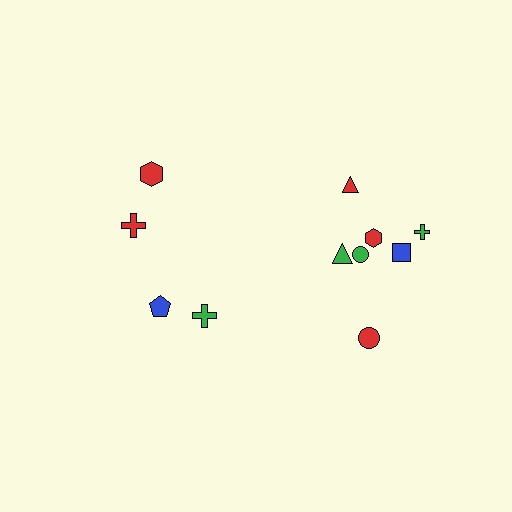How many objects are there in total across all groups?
There are 11 objects.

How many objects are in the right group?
There are 7 objects.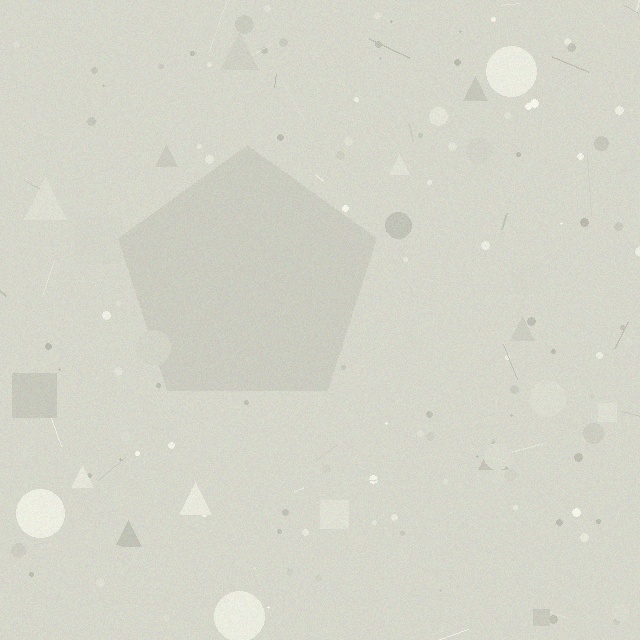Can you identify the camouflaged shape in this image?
The camouflaged shape is a pentagon.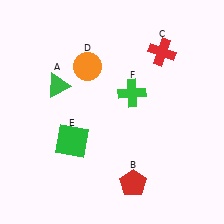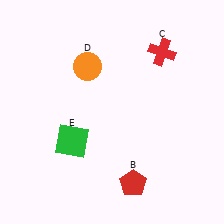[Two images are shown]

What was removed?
The green triangle (A), the green cross (F) were removed in Image 2.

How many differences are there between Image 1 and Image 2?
There are 2 differences between the two images.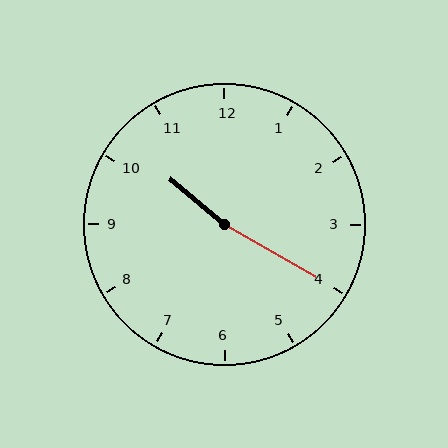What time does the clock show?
10:20.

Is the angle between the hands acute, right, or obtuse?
It is obtuse.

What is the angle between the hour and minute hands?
Approximately 170 degrees.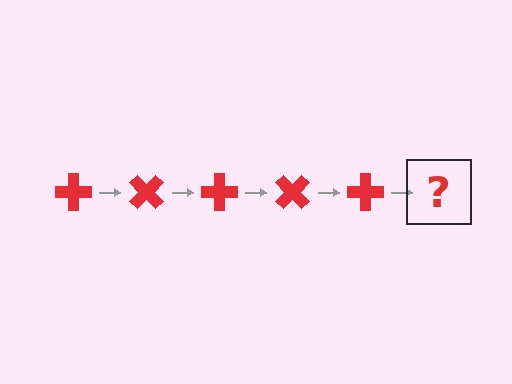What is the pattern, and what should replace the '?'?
The pattern is that the cross rotates 45 degrees each step. The '?' should be a red cross rotated 225 degrees.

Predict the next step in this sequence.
The next step is a red cross rotated 225 degrees.